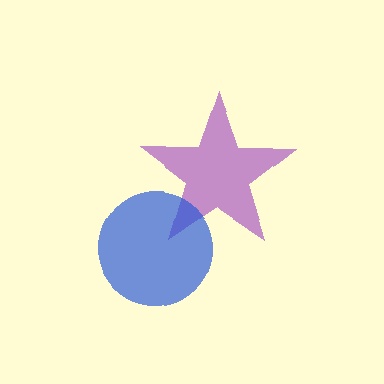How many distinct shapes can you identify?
There are 2 distinct shapes: a purple star, a blue circle.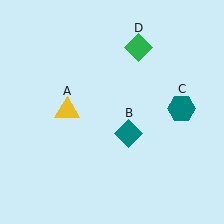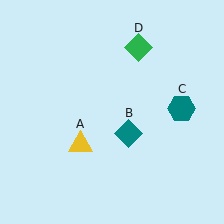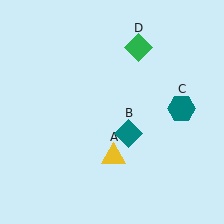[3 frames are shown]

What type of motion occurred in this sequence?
The yellow triangle (object A) rotated counterclockwise around the center of the scene.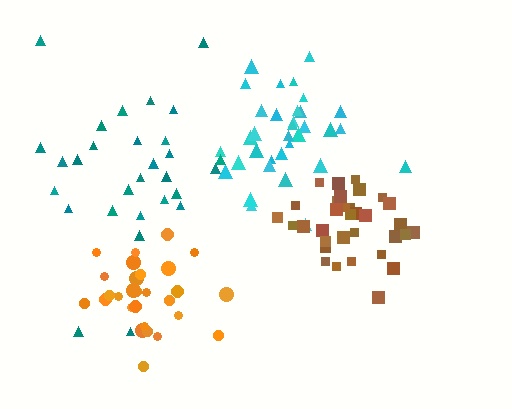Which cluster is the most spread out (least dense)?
Teal.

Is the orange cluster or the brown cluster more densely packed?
Brown.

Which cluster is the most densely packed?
Brown.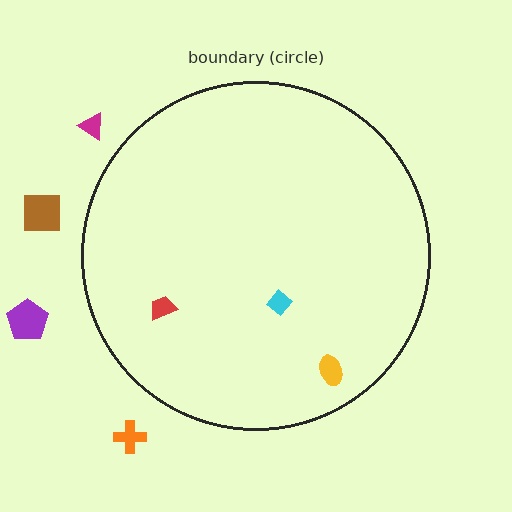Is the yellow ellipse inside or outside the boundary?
Inside.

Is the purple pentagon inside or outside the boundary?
Outside.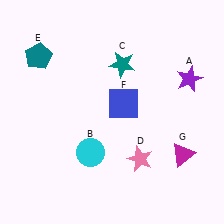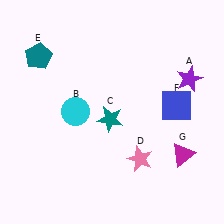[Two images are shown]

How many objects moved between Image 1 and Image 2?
3 objects moved between the two images.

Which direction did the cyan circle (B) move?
The cyan circle (B) moved up.